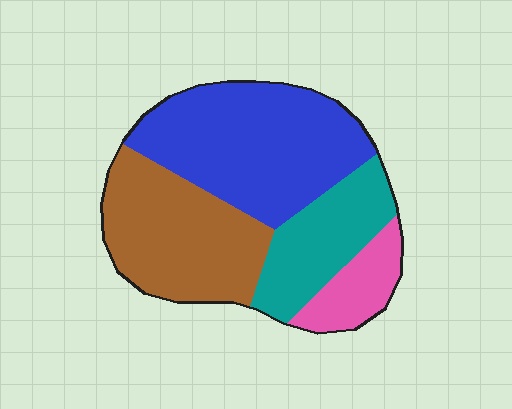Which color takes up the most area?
Blue, at roughly 40%.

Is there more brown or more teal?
Brown.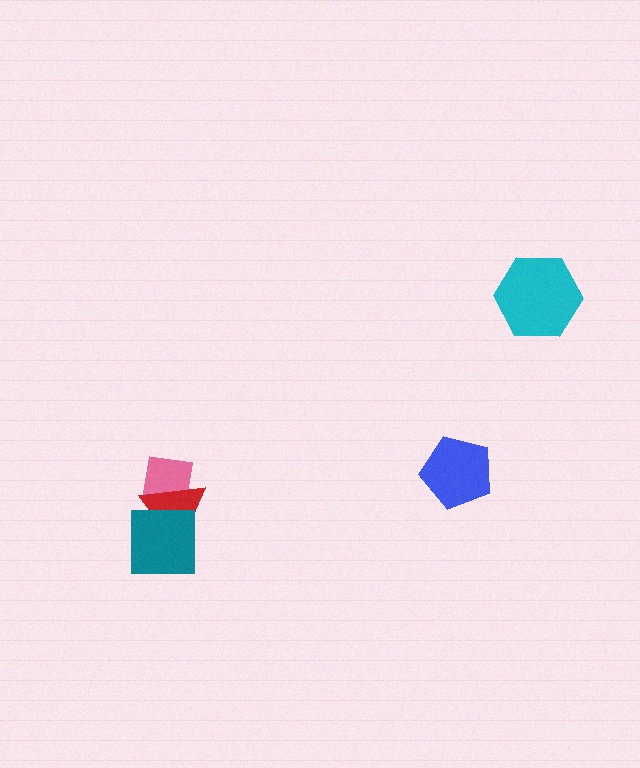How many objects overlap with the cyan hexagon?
0 objects overlap with the cyan hexagon.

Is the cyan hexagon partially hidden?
No, no other shape covers it.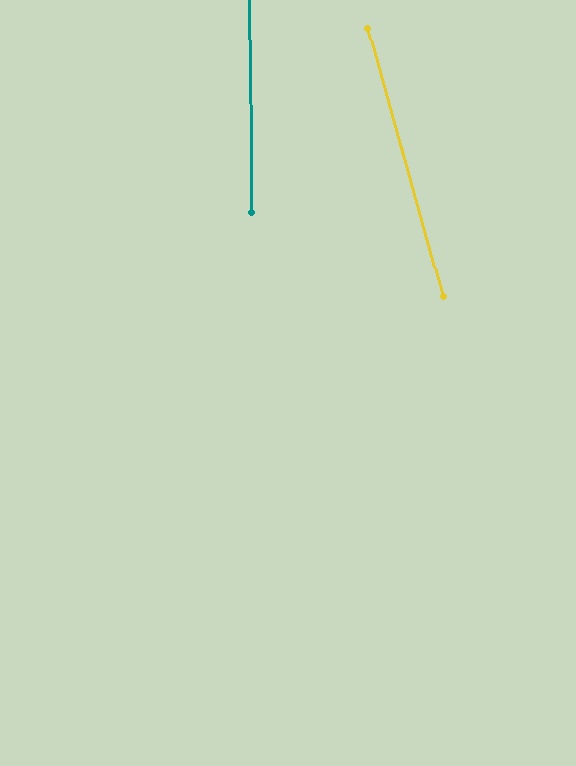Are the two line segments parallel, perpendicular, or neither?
Neither parallel nor perpendicular — they differ by about 15°.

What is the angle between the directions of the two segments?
Approximately 15 degrees.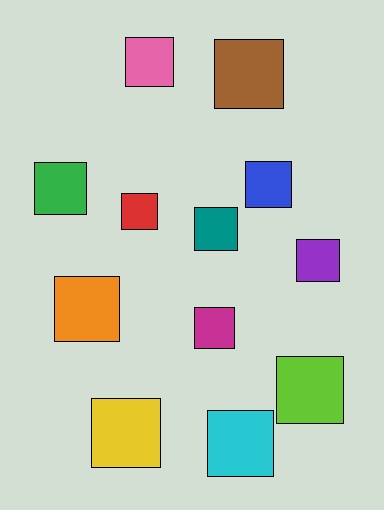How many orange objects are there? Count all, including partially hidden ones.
There is 1 orange object.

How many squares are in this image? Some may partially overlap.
There are 12 squares.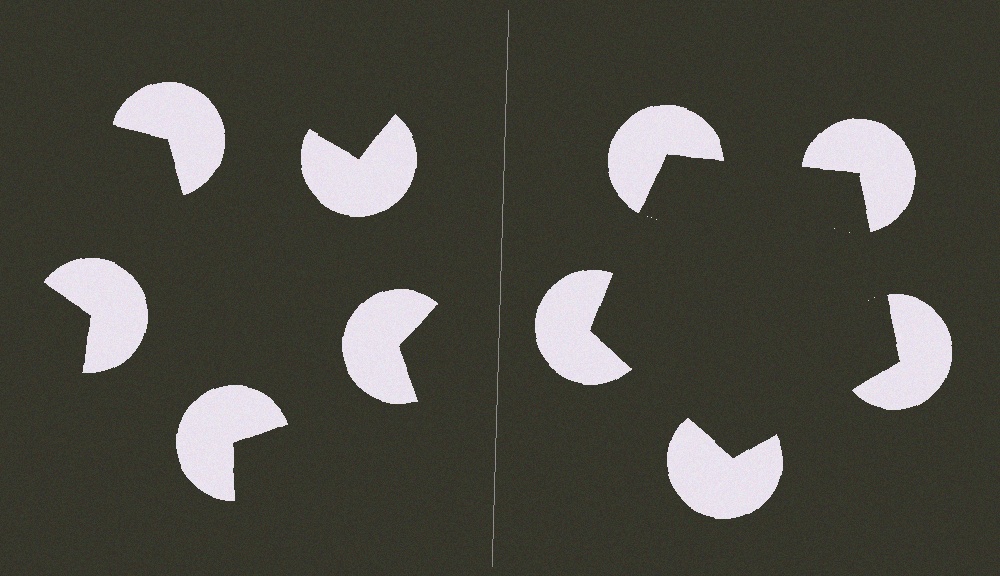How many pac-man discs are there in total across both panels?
10 — 5 on each side.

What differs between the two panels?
The pac-man discs are positioned identically on both sides; only the wedge orientations differ. On the right they align to a pentagon; on the left they are misaligned.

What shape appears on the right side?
An illusory pentagon.